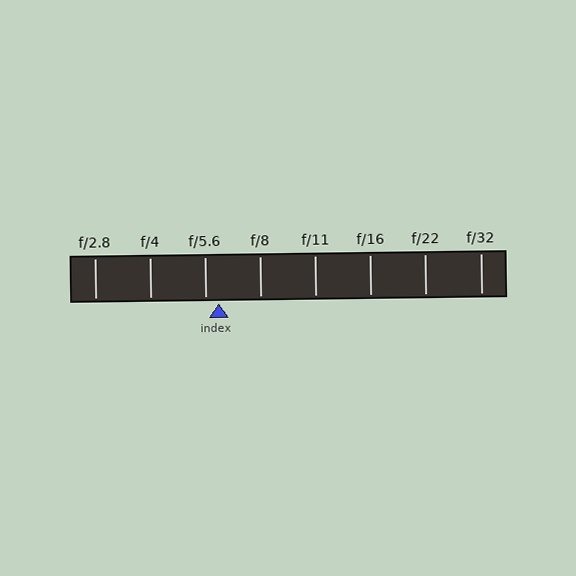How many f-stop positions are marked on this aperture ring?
There are 8 f-stop positions marked.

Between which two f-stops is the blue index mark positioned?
The index mark is between f/5.6 and f/8.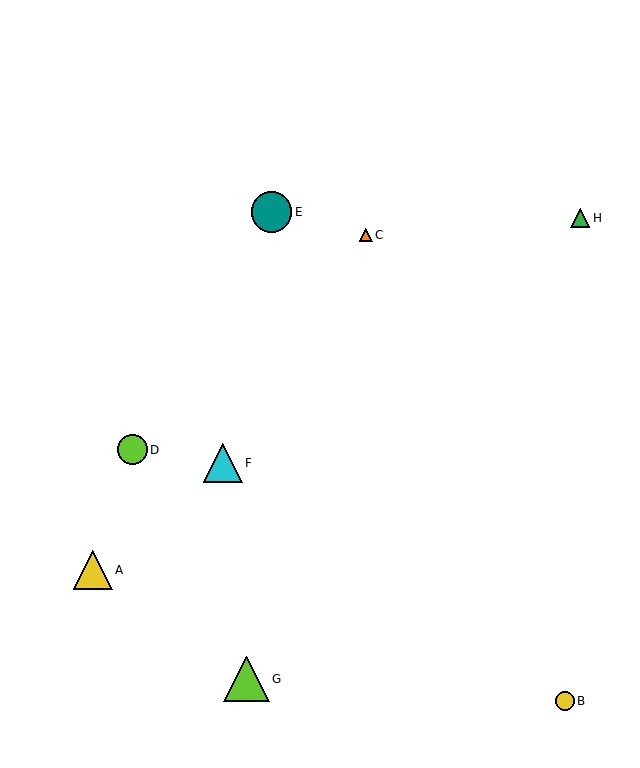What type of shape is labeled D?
Shape D is a lime circle.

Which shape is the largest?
The lime triangle (labeled G) is the largest.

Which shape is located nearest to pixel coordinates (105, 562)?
The yellow triangle (labeled A) at (93, 570) is nearest to that location.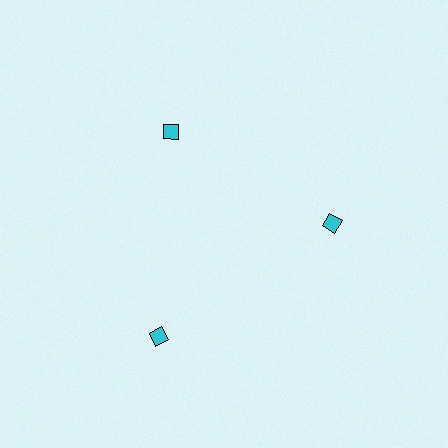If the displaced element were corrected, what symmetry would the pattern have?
It would have 3-fold rotational symmetry — the pattern would map onto itself every 120 degrees.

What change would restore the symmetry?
The symmetry would be restored by moving it inward, back onto the ring so that all 3 diamonds sit at equal angles and equal distance from the center.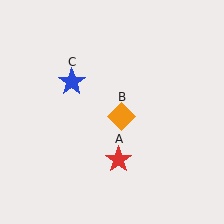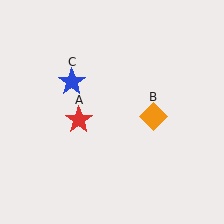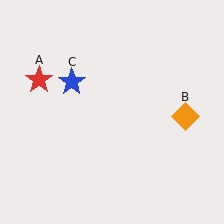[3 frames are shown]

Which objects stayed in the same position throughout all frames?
Blue star (object C) remained stationary.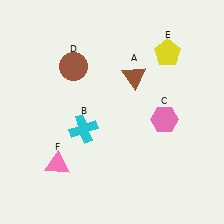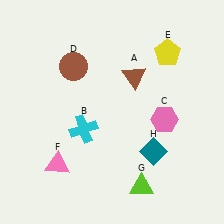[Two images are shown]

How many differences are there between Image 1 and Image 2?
There are 2 differences between the two images.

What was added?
A lime triangle (G), a teal diamond (H) were added in Image 2.